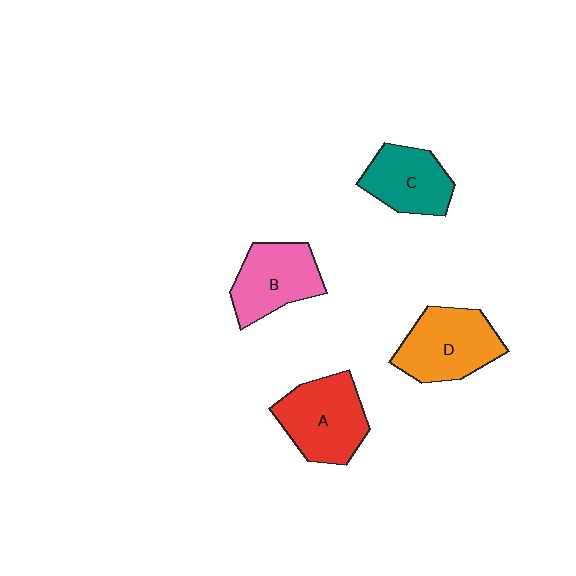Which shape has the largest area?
Shape A (red).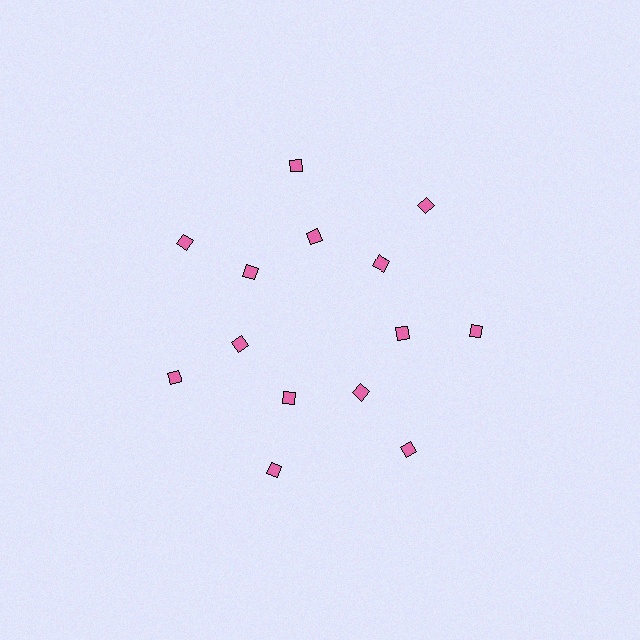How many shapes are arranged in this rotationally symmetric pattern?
There are 14 shapes, arranged in 7 groups of 2.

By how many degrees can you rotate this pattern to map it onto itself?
The pattern maps onto itself every 51 degrees of rotation.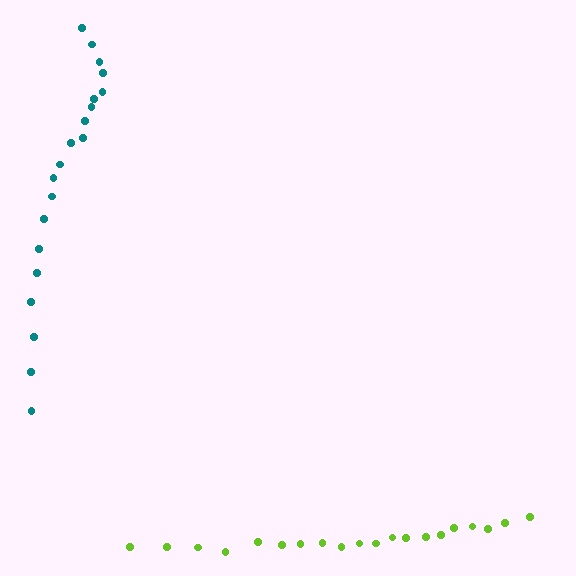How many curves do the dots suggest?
There are 2 distinct paths.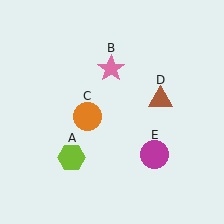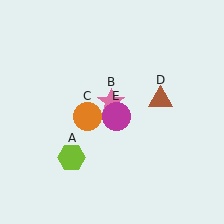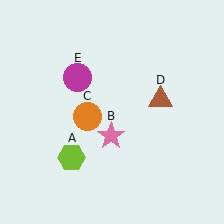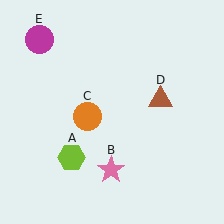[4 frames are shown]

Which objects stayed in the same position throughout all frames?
Lime hexagon (object A) and orange circle (object C) and brown triangle (object D) remained stationary.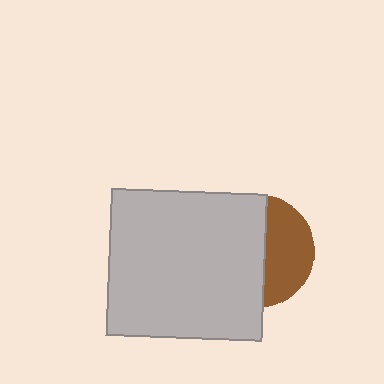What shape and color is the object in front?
The object in front is a light gray rectangle.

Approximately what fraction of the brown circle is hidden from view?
Roughly 58% of the brown circle is hidden behind the light gray rectangle.